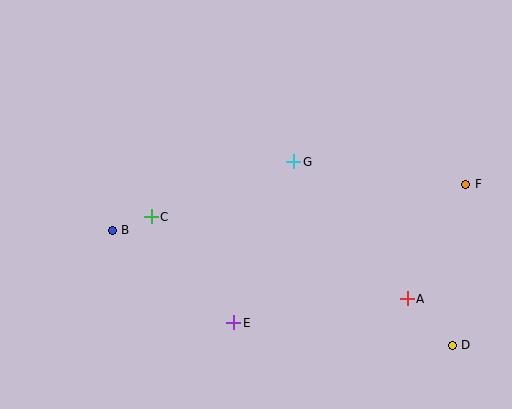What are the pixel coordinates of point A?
Point A is at (407, 299).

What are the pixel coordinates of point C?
Point C is at (151, 217).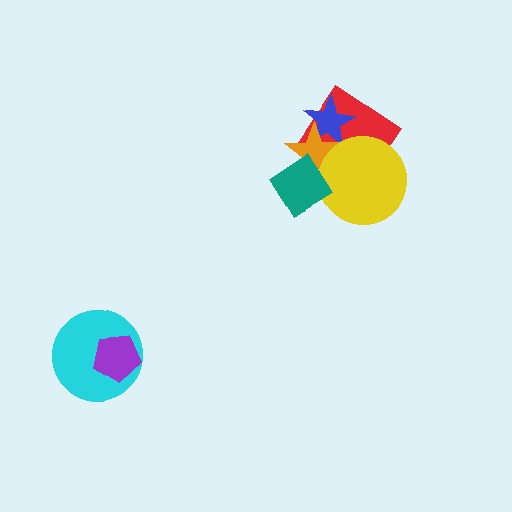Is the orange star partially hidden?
Yes, it is partially covered by another shape.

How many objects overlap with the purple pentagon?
1 object overlaps with the purple pentagon.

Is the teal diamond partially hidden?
No, no other shape covers it.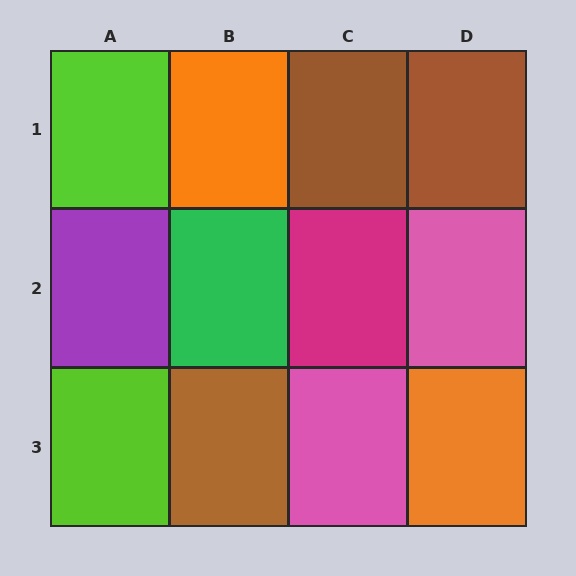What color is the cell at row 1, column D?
Brown.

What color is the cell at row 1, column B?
Orange.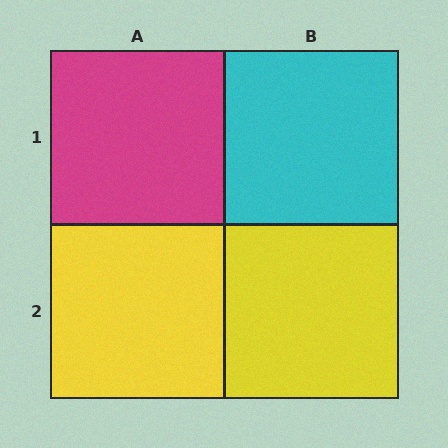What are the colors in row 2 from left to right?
Yellow, yellow.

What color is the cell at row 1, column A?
Magenta.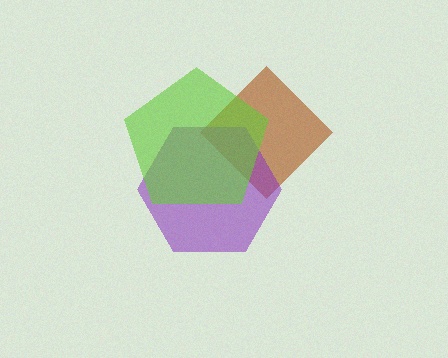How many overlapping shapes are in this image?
There are 3 overlapping shapes in the image.